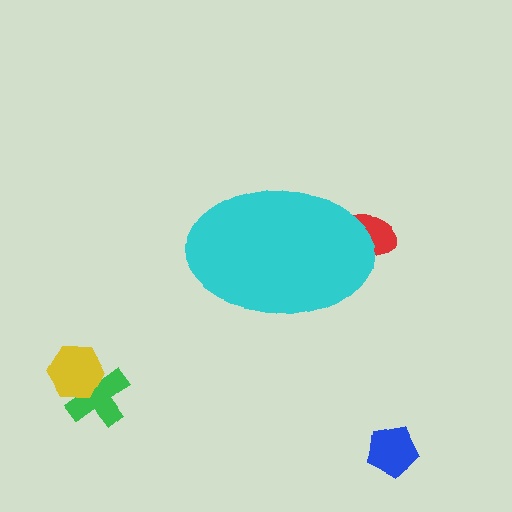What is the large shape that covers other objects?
A cyan ellipse.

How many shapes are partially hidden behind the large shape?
1 shape is partially hidden.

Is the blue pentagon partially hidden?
No, the blue pentagon is fully visible.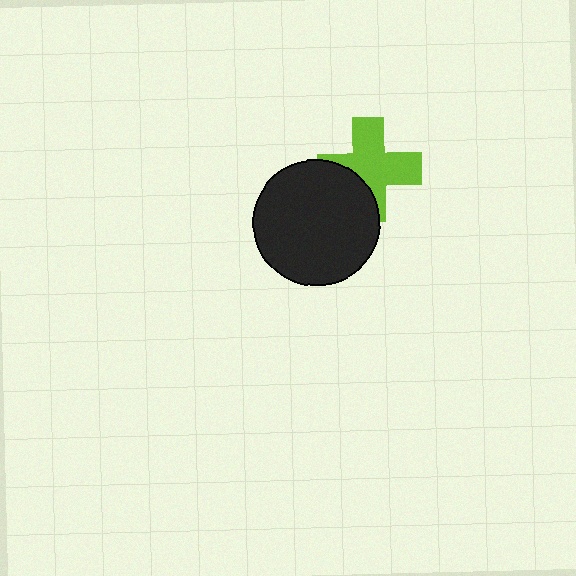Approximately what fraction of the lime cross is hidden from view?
Roughly 32% of the lime cross is hidden behind the black circle.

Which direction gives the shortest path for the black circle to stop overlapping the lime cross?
Moving toward the lower-left gives the shortest separation.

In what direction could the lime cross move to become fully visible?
The lime cross could move toward the upper-right. That would shift it out from behind the black circle entirely.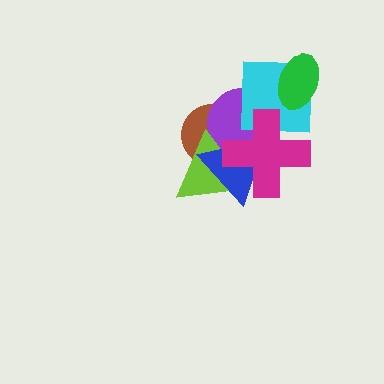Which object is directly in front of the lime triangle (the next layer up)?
The blue triangle is directly in front of the lime triangle.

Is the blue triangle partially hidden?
Yes, it is partially covered by another shape.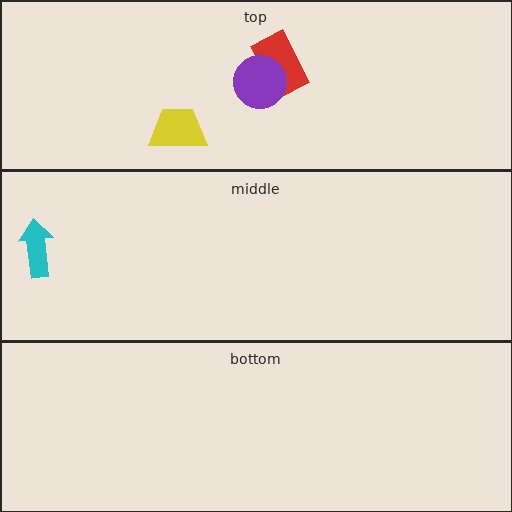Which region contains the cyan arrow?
The middle region.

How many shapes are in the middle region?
1.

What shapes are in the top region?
The red rectangle, the purple circle, the yellow trapezoid.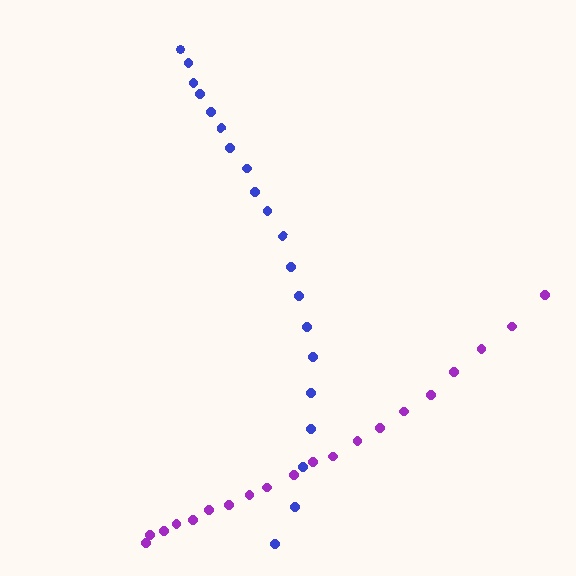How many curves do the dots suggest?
There are 2 distinct paths.